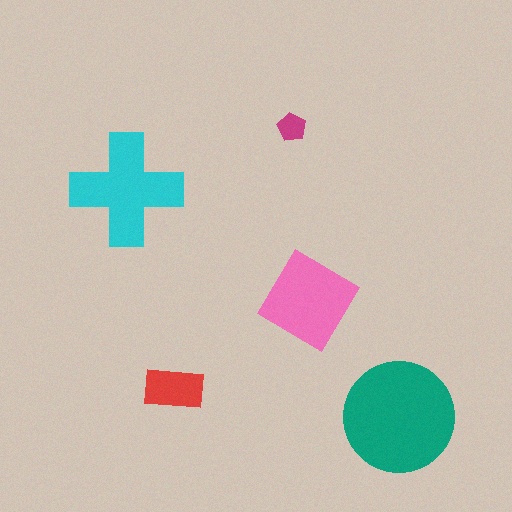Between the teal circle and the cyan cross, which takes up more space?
The teal circle.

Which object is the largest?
The teal circle.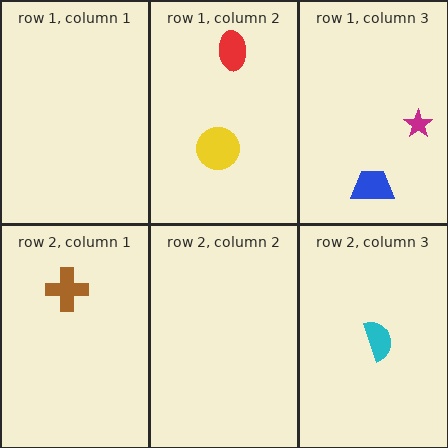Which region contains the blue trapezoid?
The row 1, column 3 region.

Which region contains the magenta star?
The row 1, column 3 region.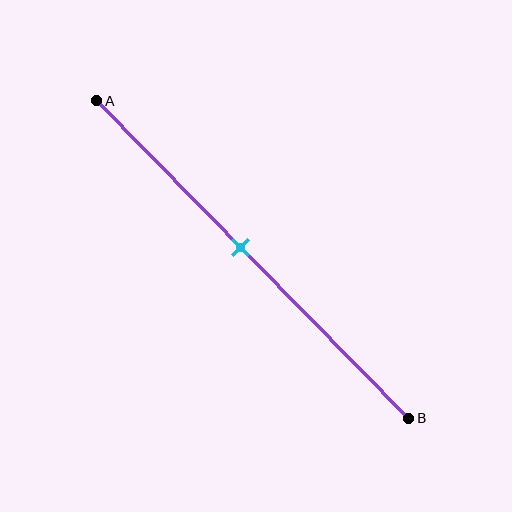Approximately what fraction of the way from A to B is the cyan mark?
The cyan mark is approximately 45% of the way from A to B.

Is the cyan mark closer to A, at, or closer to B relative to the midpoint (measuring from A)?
The cyan mark is closer to point A than the midpoint of segment AB.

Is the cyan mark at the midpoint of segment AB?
No, the mark is at about 45% from A, not at the 50% midpoint.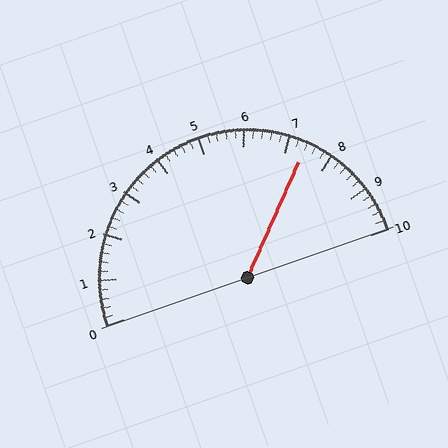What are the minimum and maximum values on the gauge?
The gauge ranges from 0 to 10.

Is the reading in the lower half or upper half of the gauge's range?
The reading is in the upper half of the range (0 to 10).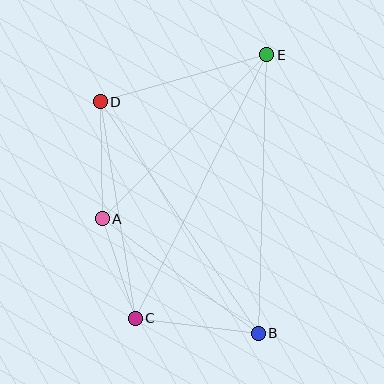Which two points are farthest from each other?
Points C and E are farthest from each other.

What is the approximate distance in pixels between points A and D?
The distance between A and D is approximately 117 pixels.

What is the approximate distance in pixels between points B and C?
The distance between B and C is approximately 124 pixels.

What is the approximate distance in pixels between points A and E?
The distance between A and E is approximately 232 pixels.